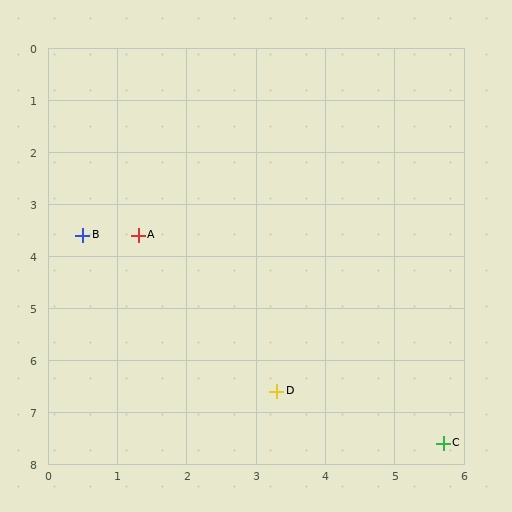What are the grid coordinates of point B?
Point B is at approximately (0.5, 3.6).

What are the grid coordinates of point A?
Point A is at approximately (1.3, 3.6).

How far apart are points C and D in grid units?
Points C and D are about 2.6 grid units apart.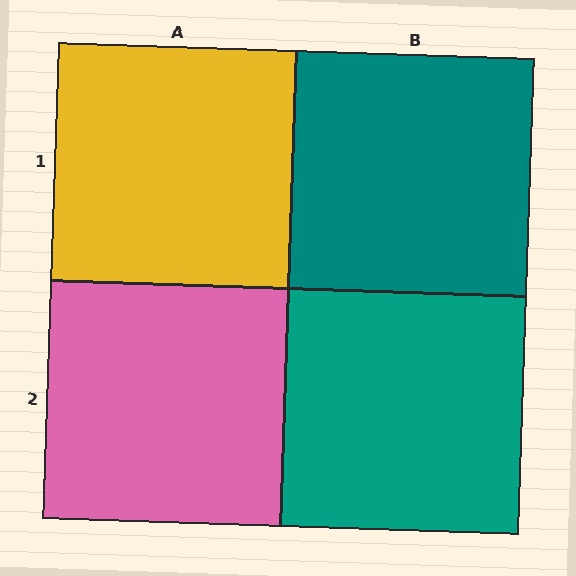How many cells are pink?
1 cell is pink.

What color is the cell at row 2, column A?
Pink.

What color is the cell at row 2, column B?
Teal.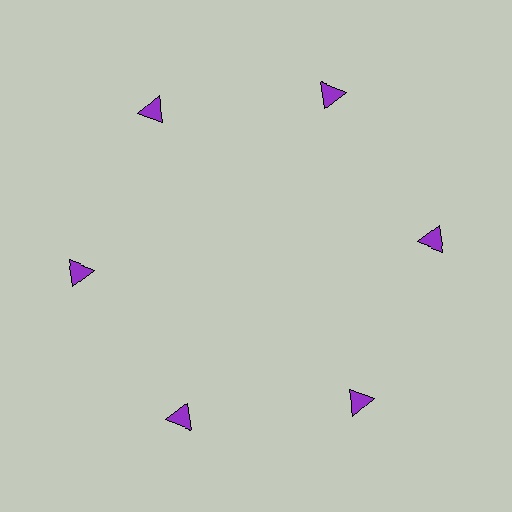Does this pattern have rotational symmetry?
Yes, this pattern has 6-fold rotational symmetry. It looks the same after rotating 60 degrees around the center.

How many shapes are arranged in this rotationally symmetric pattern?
There are 6 shapes, arranged in 6 groups of 1.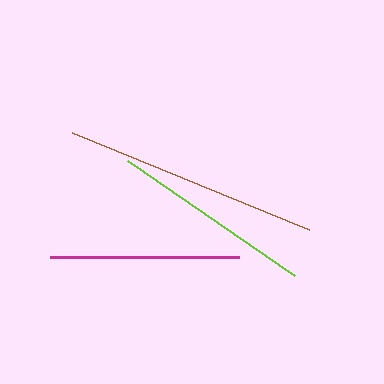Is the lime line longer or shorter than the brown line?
The brown line is longer than the lime line.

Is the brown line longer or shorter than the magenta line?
The brown line is longer than the magenta line.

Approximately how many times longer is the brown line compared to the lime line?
The brown line is approximately 1.3 times the length of the lime line.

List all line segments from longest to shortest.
From longest to shortest: brown, lime, magenta.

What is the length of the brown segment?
The brown segment is approximately 256 pixels long.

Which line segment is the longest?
The brown line is the longest at approximately 256 pixels.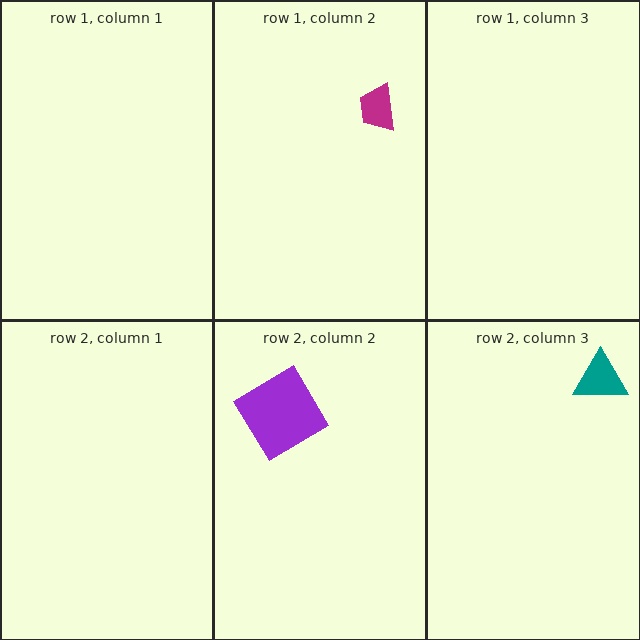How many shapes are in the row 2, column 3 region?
1.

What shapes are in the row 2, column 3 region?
The teal triangle.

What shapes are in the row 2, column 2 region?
The purple diamond.